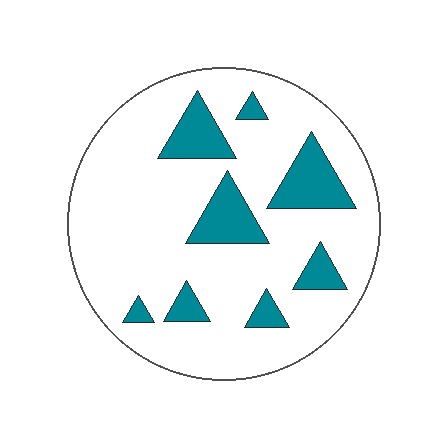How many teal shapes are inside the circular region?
8.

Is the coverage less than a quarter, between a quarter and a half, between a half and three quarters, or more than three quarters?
Less than a quarter.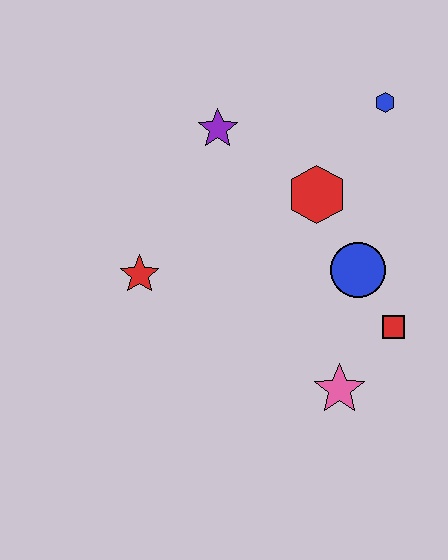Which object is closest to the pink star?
The red square is closest to the pink star.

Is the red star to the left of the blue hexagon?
Yes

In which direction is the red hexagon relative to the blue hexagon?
The red hexagon is below the blue hexagon.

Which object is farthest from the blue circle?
The red star is farthest from the blue circle.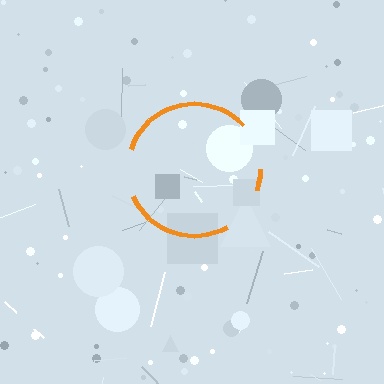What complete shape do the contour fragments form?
The contour fragments form a circle.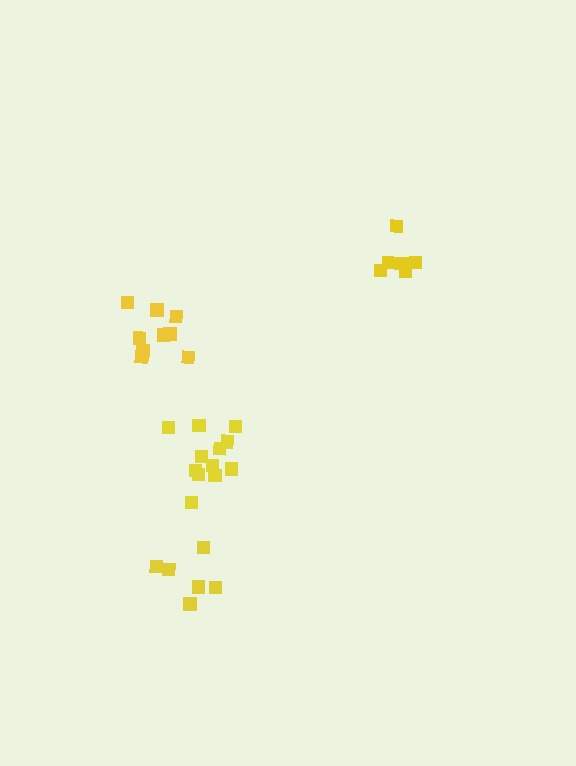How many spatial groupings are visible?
There are 4 spatial groupings.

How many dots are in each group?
Group 1: 12 dots, Group 2: 6 dots, Group 3: 9 dots, Group 4: 6 dots (33 total).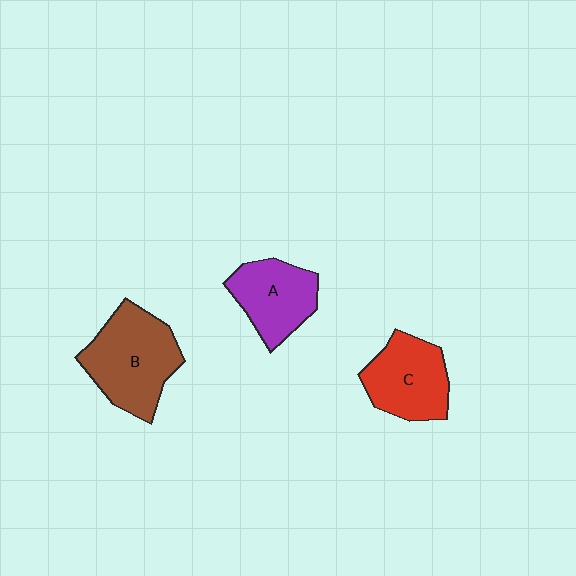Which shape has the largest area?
Shape B (brown).